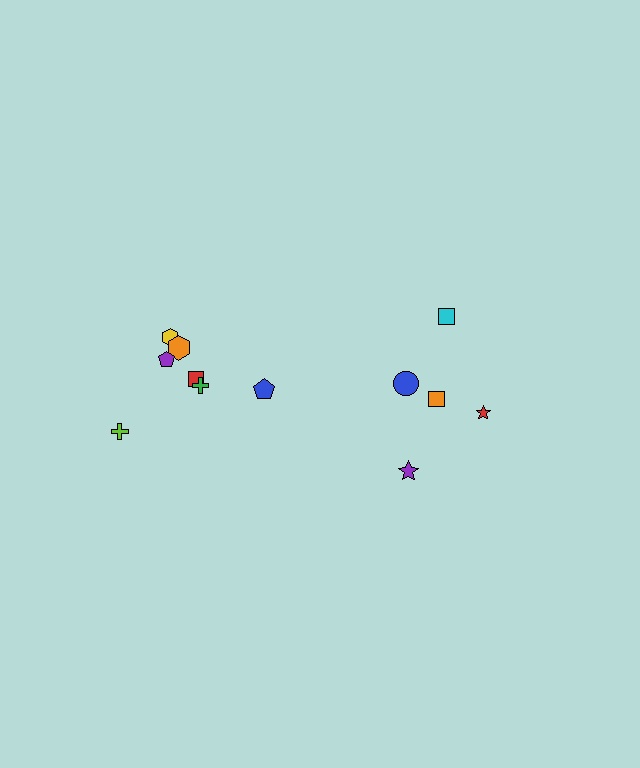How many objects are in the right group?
There are 5 objects.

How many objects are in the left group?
There are 7 objects.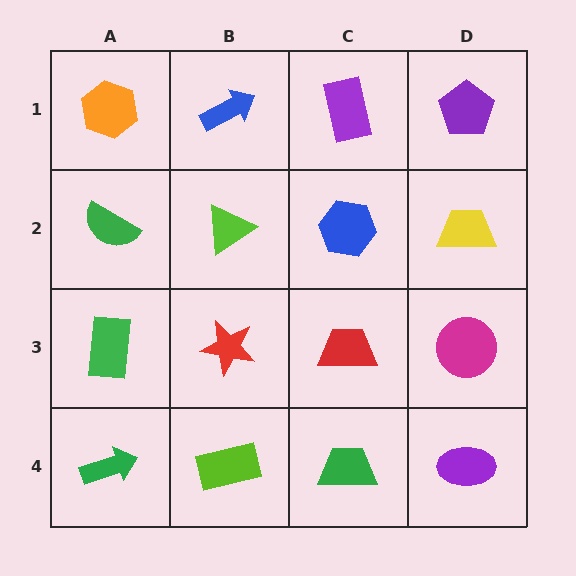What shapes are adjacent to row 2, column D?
A purple pentagon (row 1, column D), a magenta circle (row 3, column D), a blue hexagon (row 2, column C).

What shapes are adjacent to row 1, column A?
A green semicircle (row 2, column A), a blue arrow (row 1, column B).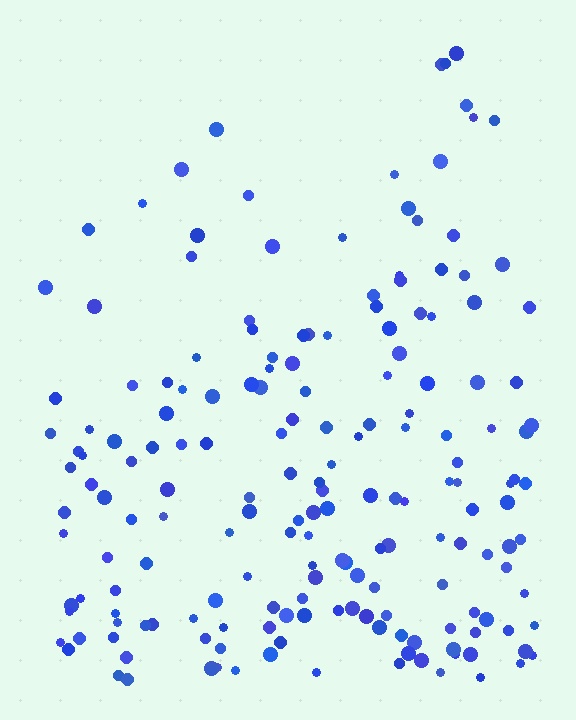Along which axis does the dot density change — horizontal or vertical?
Vertical.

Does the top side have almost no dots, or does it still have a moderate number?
Still a moderate number, just noticeably fewer than the bottom.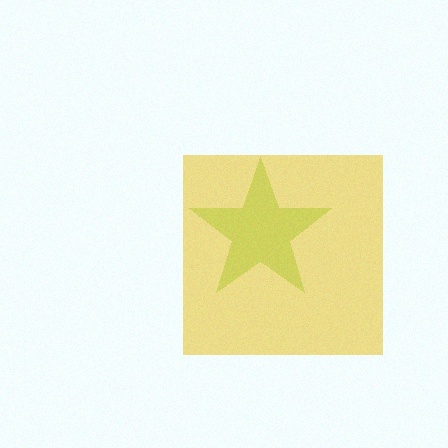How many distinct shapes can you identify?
There are 2 distinct shapes: a lime star, a yellow square.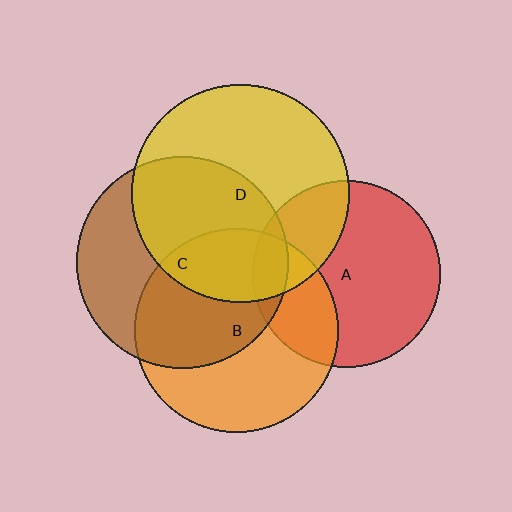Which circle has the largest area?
Circle D (yellow).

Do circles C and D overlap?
Yes.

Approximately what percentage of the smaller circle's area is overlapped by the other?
Approximately 50%.